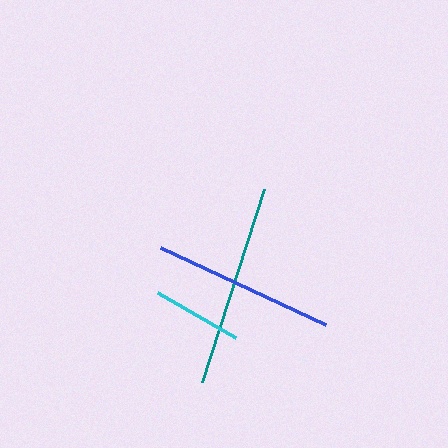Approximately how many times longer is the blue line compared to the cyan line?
The blue line is approximately 2.0 times the length of the cyan line.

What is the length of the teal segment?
The teal segment is approximately 203 pixels long.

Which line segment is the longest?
The teal line is the longest at approximately 203 pixels.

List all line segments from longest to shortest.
From longest to shortest: teal, blue, cyan.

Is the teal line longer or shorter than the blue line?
The teal line is longer than the blue line.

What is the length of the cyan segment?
The cyan segment is approximately 90 pixels long.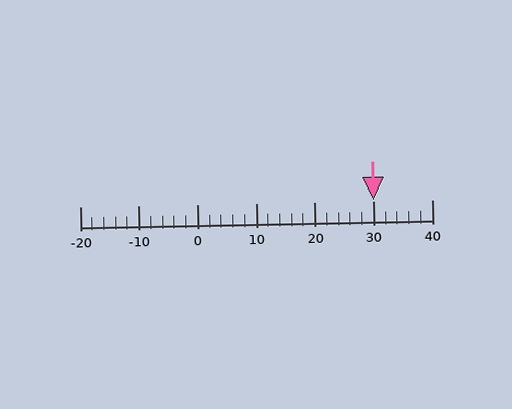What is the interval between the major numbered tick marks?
The major tick marks are spaced 10 units apart.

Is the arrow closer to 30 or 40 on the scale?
The arrow is closer to 30.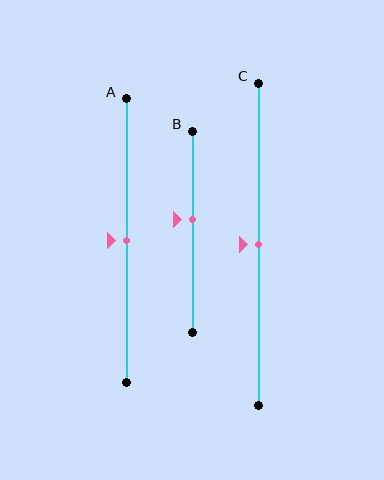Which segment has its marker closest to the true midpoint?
Segment A has its marker closest to the true midpoint.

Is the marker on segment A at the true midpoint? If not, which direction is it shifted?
Yes, the marker on segment A is at the true midpoint.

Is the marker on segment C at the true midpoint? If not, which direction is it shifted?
Yes, the marker on segment C is at the true midpoint.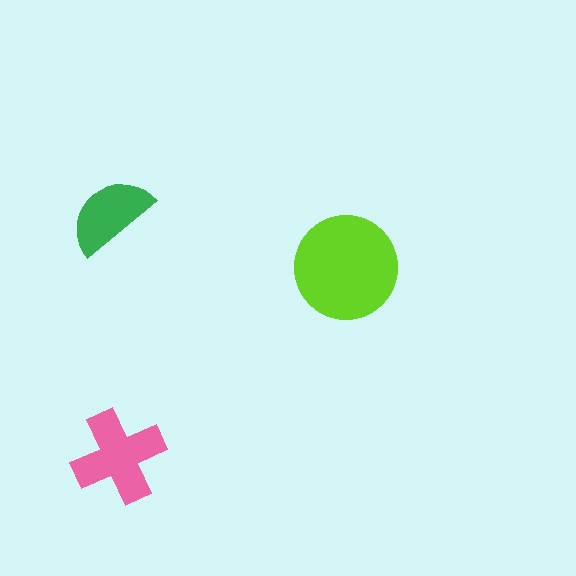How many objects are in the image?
There are 3 objects in the image.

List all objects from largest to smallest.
The lime circle, the pink cross, the green semicircle.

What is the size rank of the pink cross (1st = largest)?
2nd.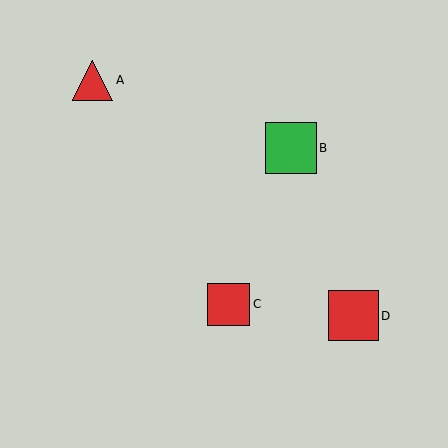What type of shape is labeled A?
Shape A is a red triangle.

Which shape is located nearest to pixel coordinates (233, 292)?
The red square (labeled C) at (229, 304) is nearest to that location.